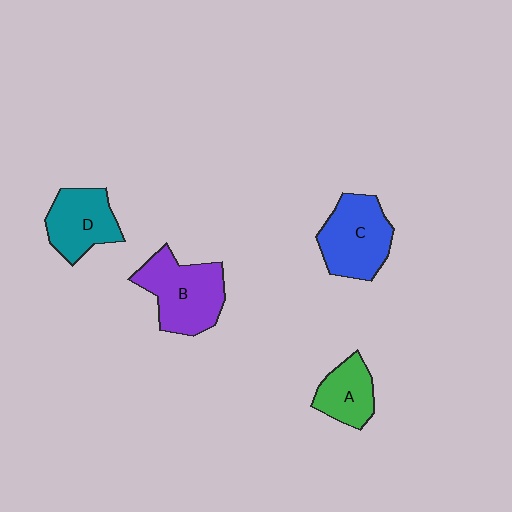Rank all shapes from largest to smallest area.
From largest to smallest: B (purple), C (blue), D (teal), A (green).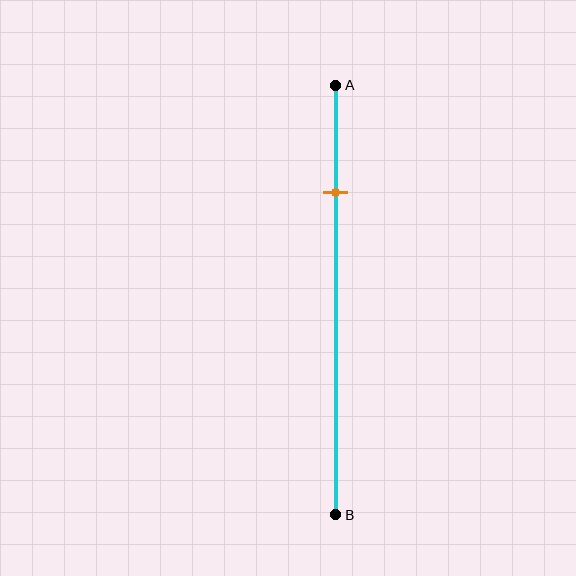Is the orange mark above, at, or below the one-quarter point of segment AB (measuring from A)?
The orange mark is approximately at the one-quarter point of segment AB.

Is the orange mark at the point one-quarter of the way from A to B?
Yes, the mark is approximately at the one-quarter point.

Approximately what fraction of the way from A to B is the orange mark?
The orange mark is approximately 25% of the way from A to B.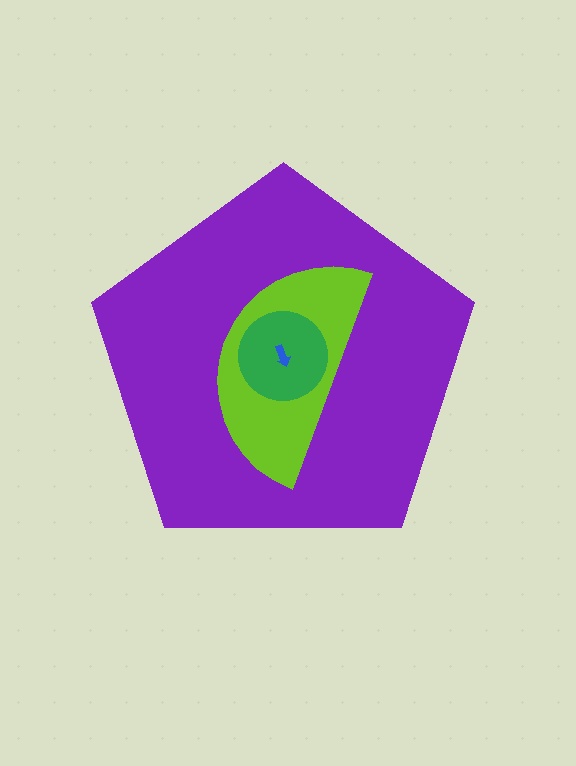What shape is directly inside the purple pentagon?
The lime semicircle.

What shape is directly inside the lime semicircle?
The green circle.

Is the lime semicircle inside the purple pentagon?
Yes.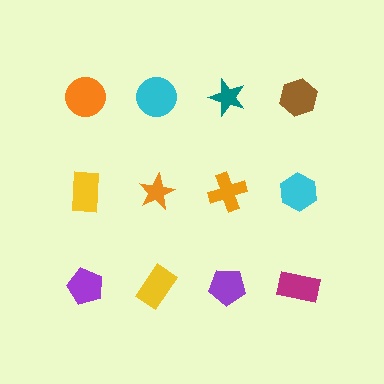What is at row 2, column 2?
An orange star.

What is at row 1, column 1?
An orange circle.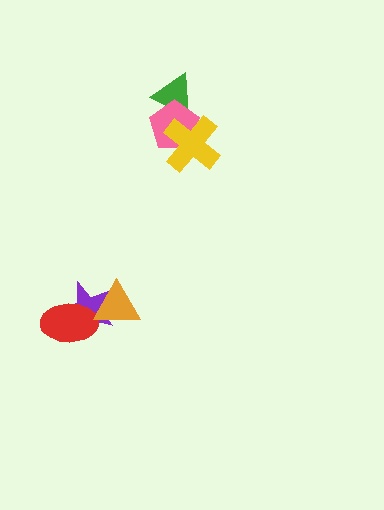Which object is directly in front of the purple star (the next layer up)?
The red ellipse is directly in front of the purple star.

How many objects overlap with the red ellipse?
2 objects overlap with the red ellipse.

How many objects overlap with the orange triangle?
2 objects overlap with the orange triangle.